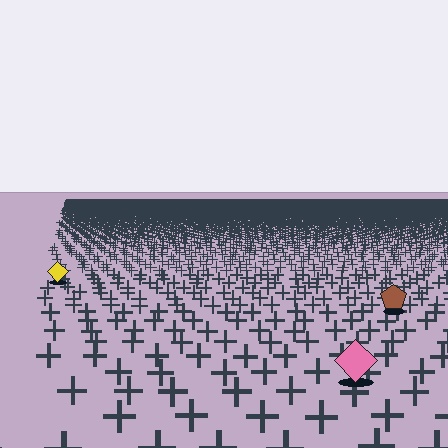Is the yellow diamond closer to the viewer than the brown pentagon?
No. The brown pentagon is closer — you can tell from the texture gradient: the ground texture is coarser near it.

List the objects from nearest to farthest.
From nearest to farthest: the pink diamond, the brown pentagon, the yellow diamond.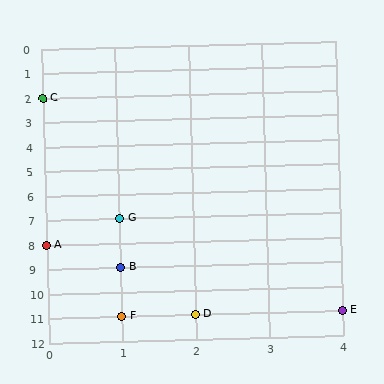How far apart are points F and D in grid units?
Points F and D are 1 column apart.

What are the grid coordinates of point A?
Point A is at grid coordinates (0, 8).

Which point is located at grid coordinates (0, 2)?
Point C is at (0, 2).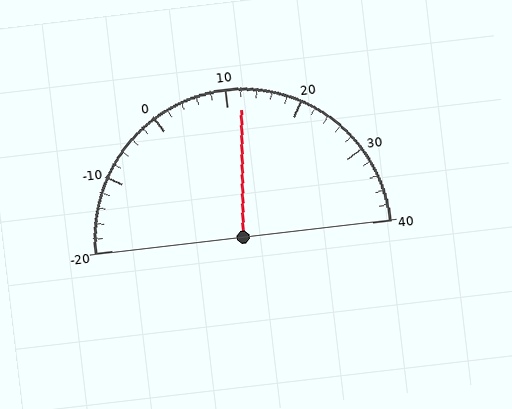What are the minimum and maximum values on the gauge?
The gauge ranges from -20 to 40.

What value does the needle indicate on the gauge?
The needle indicates approximately 12.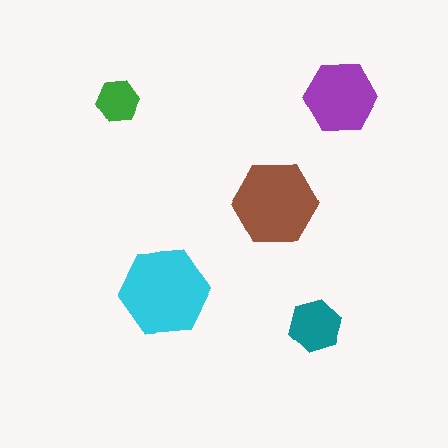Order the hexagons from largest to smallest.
the cyan one, the brown one, the purple one, the teal one, the green one.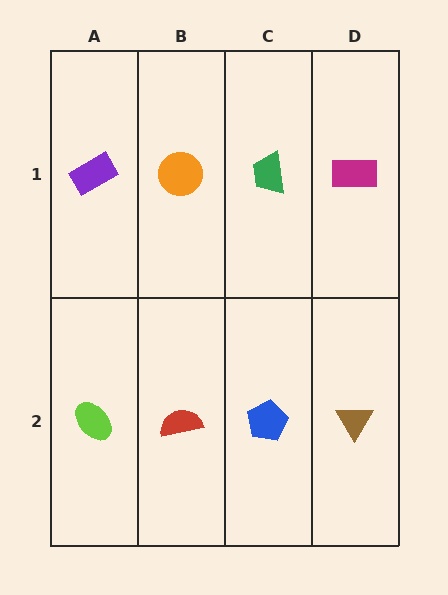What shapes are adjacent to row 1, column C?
A blue pentagon (row 2, column C), an orange circle (row 1, column B), a magenta rectangle (row 1, column D).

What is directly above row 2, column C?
A green trapezoid.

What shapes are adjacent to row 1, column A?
A lime ellipse (row 2, column A), an orange circle (row 1, column B).